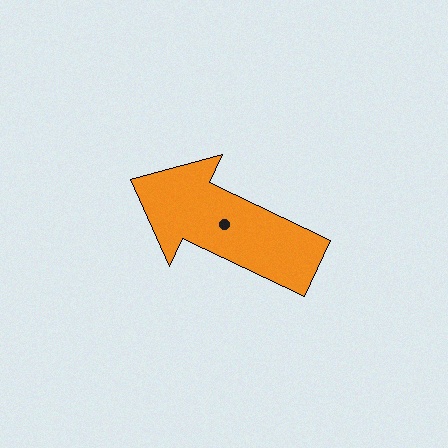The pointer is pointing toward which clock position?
Roughly 10 o'clock.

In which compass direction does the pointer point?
Northwest.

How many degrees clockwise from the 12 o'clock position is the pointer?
Approximately 295 degrees.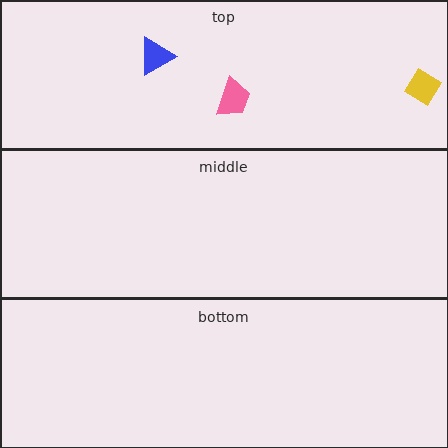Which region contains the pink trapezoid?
The top region.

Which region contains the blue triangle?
The top region.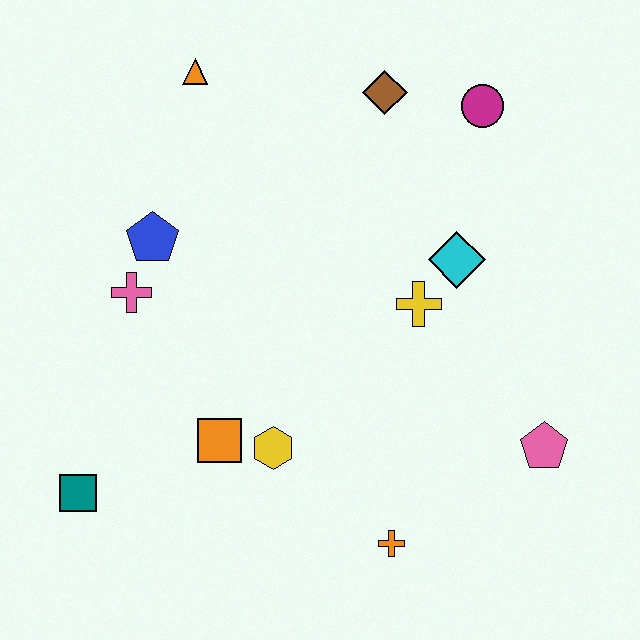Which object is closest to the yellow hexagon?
The orange square is closest to the yellow hexagon.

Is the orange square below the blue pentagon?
Yes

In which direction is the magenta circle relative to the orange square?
The magenta circle is above the orange square.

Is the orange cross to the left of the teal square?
No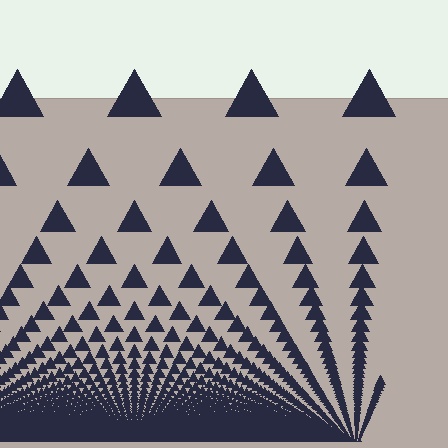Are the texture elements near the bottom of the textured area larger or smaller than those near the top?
Smaller. The gradient is inverted — elements near the bottom are smaller and denser.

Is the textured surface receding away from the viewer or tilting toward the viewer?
The surface appears to tilt toward the viewer. Texture elements get larger and sparser toward the top.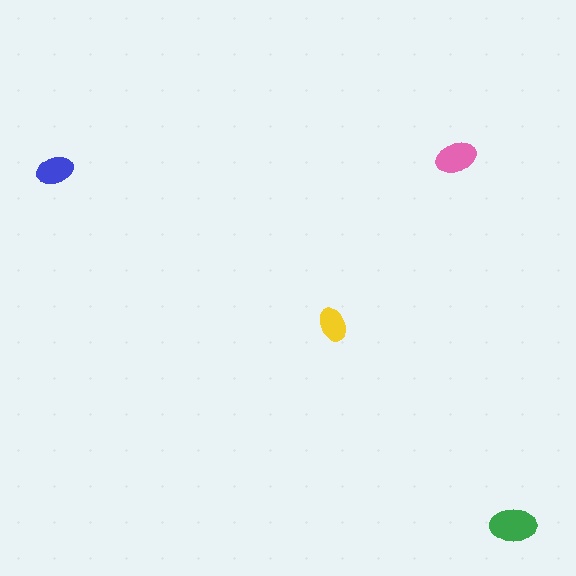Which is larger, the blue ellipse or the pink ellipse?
The pink one.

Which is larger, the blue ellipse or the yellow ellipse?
The blue one.